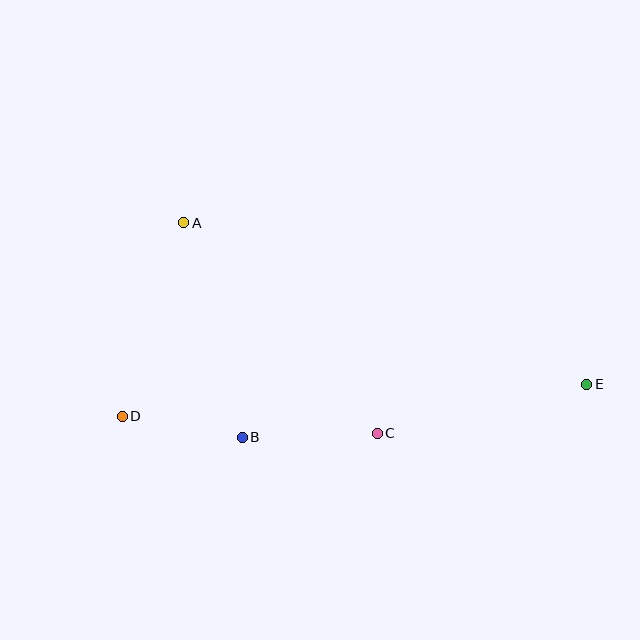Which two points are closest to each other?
Points B and D are closest to each other.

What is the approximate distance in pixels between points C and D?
The distance between C and D is approximately 256 pixels.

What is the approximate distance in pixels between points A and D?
The distance between A and D is approximately 203 pixels.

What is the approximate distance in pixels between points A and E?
The distance between A and E is approximately 434 pixels.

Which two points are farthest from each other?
Points D and E are farthest from each other.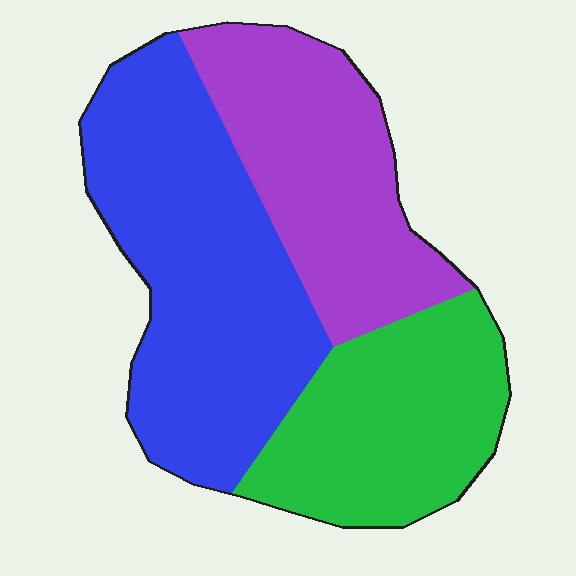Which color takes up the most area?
Blue, at roughly 45%.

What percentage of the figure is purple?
Purple takes up about one third (1/3) of the figure.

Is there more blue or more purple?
Blue.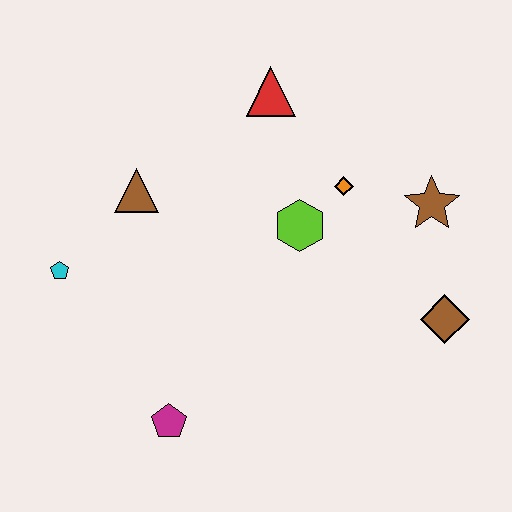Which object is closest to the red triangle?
The orange diamond is closest to the red triangle.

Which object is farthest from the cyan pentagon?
The brown diamond is farthest from the cyan pentagon.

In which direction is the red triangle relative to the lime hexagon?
The red triangle is above the lime hexagon.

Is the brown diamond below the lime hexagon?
Yes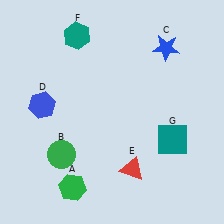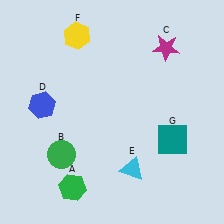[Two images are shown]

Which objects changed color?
C changed from blue to magenta. E changed from red to cyan. F changed from teal to yellow.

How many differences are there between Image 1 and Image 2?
There are 3 differences between the two images.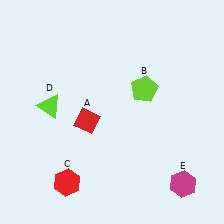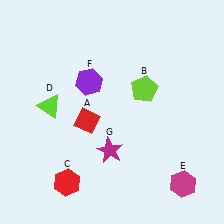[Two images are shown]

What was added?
A purple hexagon (F), a magenta star (G) were added in Image 2.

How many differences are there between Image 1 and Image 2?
There are 2 differences between the two images.